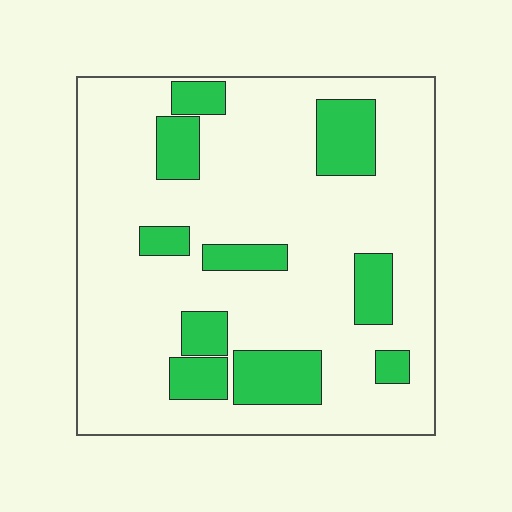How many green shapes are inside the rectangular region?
10.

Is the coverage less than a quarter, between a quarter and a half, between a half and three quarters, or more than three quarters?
Less than a quarter.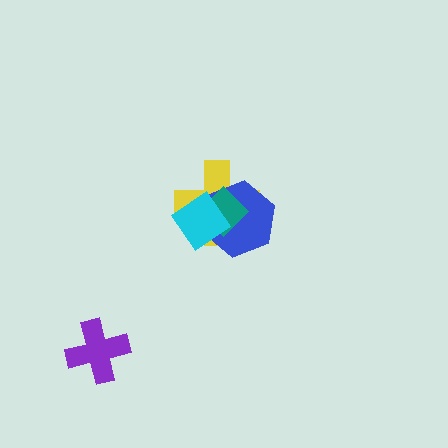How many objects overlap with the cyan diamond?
3 objects overlap with the cyan diamond.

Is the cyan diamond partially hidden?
No, no other shape covers it.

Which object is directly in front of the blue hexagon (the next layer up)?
The teal diamond is directly in front of the blue hexagon.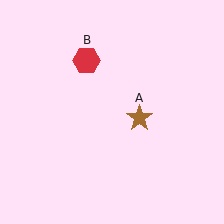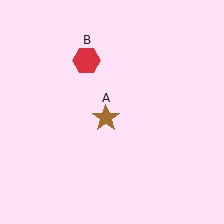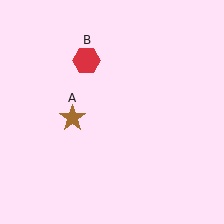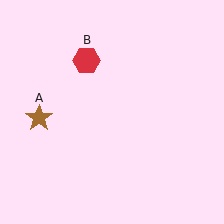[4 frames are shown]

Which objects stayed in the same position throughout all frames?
Red hexagon (object B) remained stationary.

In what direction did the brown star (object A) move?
The brown star (object A) moved left.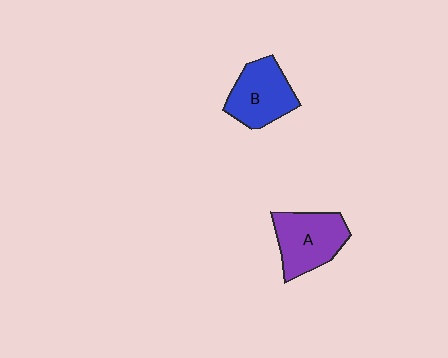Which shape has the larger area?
Shape A (purple).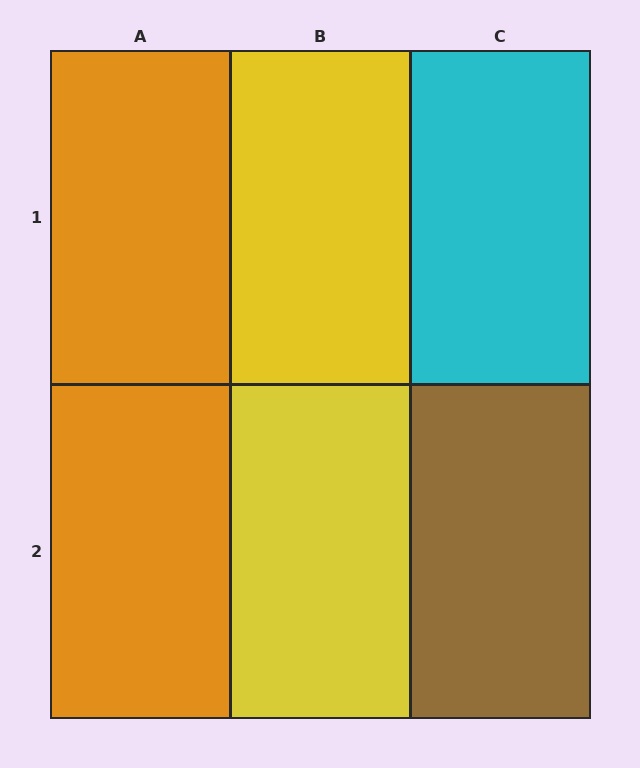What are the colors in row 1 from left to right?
Orange, yellow, cyan.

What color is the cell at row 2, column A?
Orange.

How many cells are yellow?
2 cells are yellow.